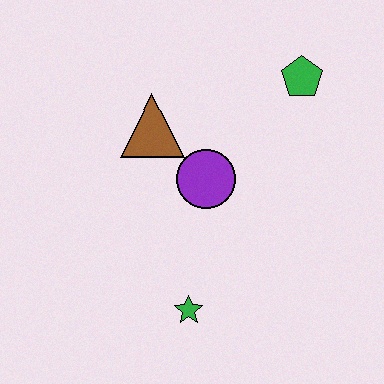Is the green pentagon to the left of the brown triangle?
No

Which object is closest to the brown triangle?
The purple circle is closest to the brown triangle.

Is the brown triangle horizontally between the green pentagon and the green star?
No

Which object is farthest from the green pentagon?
The green star is farthest from the green pentagon.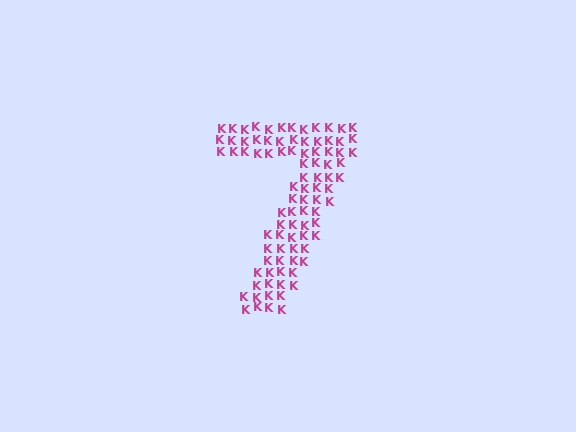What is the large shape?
The large shape is the digit 7.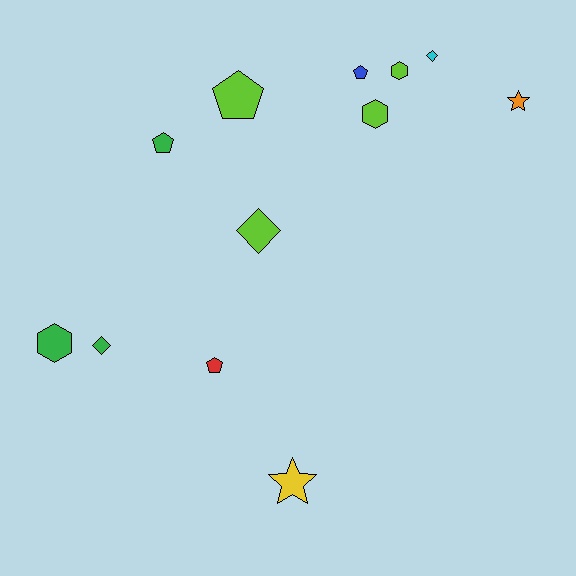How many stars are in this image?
There are 2 stars.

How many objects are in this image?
There are 12 objects.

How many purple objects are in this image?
There are no purple objects.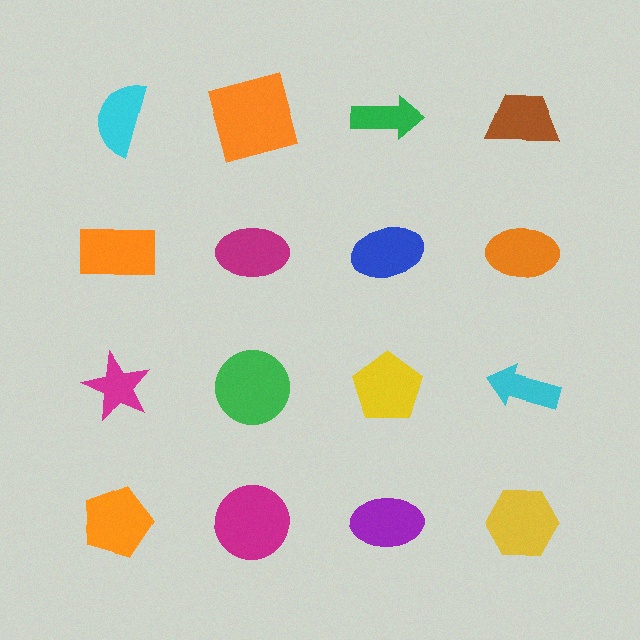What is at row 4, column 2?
A magenta circle.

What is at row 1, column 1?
A cyan semicircle.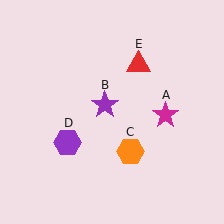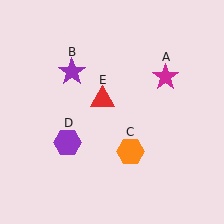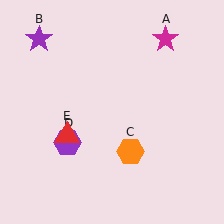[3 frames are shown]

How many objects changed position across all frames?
3 objects changed position: magenta star (object A), purple star (object B), red triangle (object E).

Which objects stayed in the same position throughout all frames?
Orange hexagon (object C) and purple hexagon (object D) remained stationary.